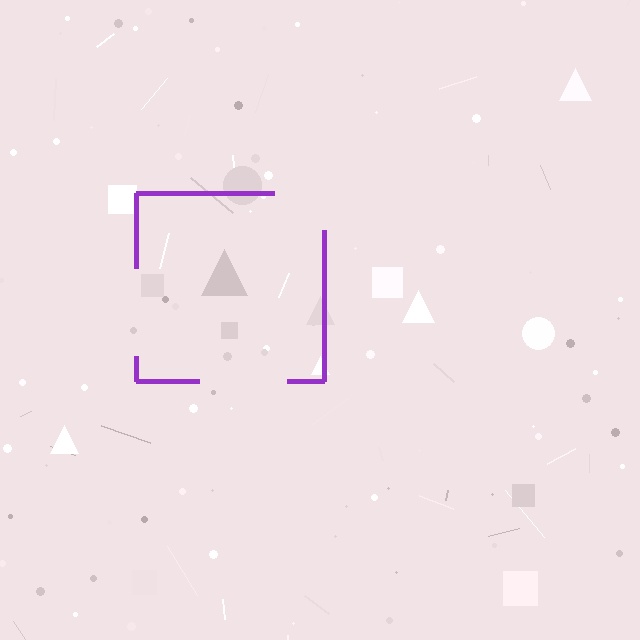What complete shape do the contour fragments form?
The contour fragments form a square.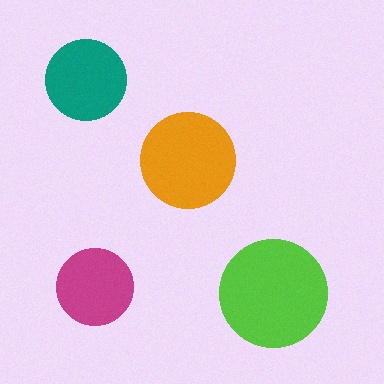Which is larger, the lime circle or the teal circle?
The lime one.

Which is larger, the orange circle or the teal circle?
The orange one.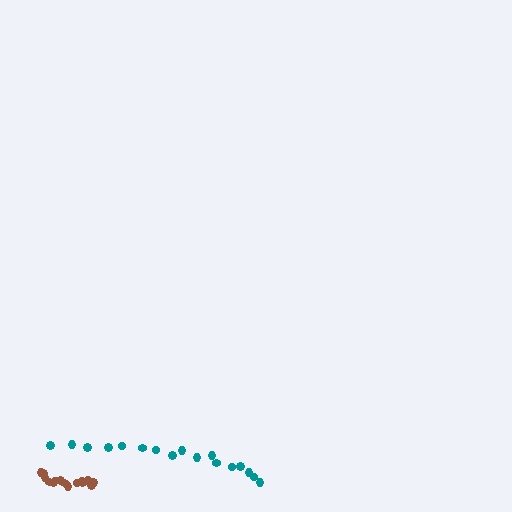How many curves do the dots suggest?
There are 2 distinct paths.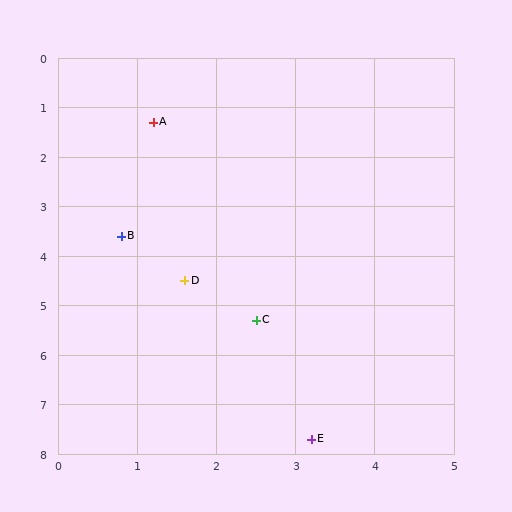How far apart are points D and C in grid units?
Points D and C are about 1.2 grid units apart.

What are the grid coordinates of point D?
Point D is at approximately (1.6, 4.5).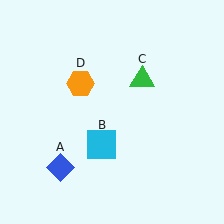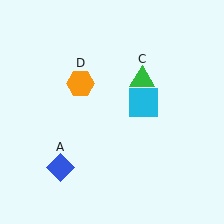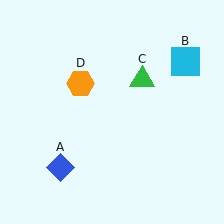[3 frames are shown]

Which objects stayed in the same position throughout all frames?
Blue diamond (object A) and green triangle (object C) and orange hexagon (object D) remained stationary.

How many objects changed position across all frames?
1 object changed position: cyan square (object B).